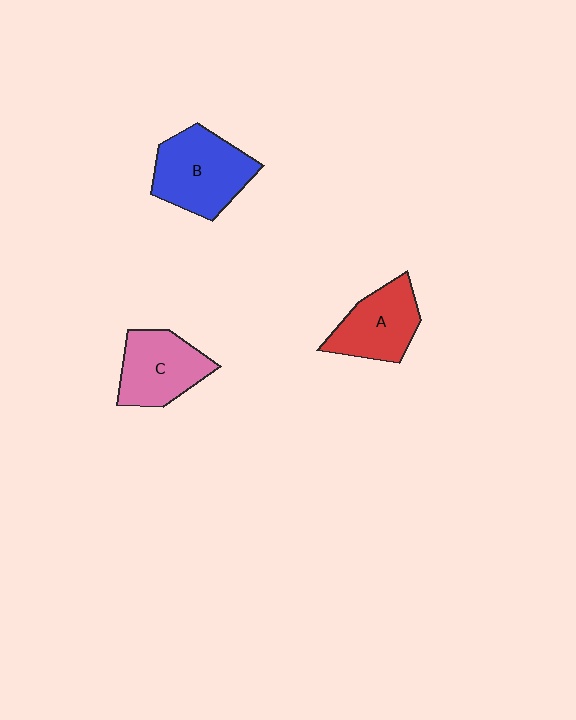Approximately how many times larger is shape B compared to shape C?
Approximately 1.2 times.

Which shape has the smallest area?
Shape A (red).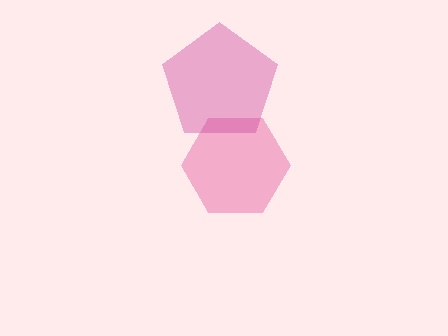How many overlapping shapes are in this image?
There are 2 overlapping shapes in the image.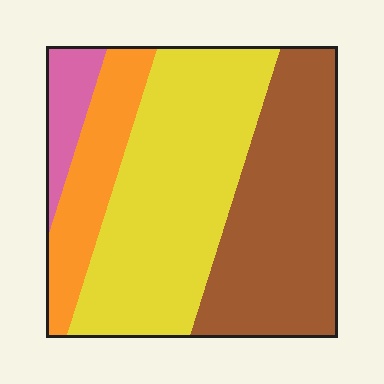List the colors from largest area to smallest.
From largest to smallest: yellow, brown, orange, pink.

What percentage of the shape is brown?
Brown covers around 35% of the shape.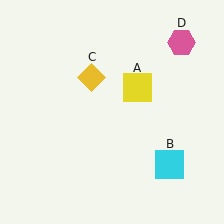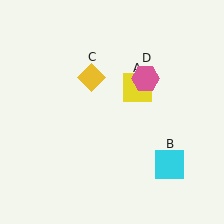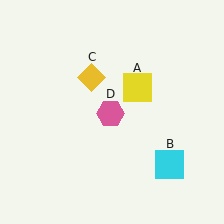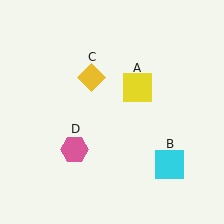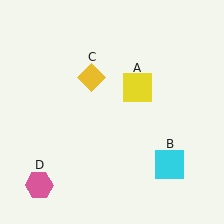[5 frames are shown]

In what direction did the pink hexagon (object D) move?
The pink hexagon (object D) moved down and to the left.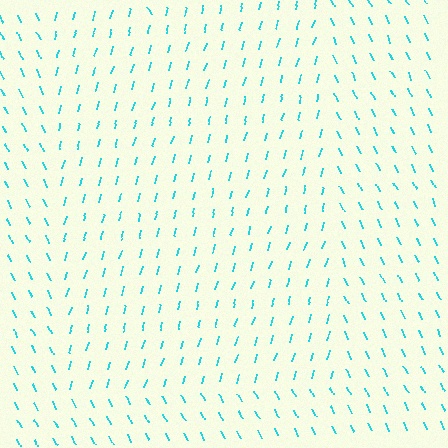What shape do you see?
I see a rectangle.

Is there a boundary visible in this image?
Yes, there is a texture boundary formed by a change in line orientation.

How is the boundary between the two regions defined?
The boundary is defined purely by a change in line orientation (approximately 40 degrees difference). All lines are the same color and thickness.